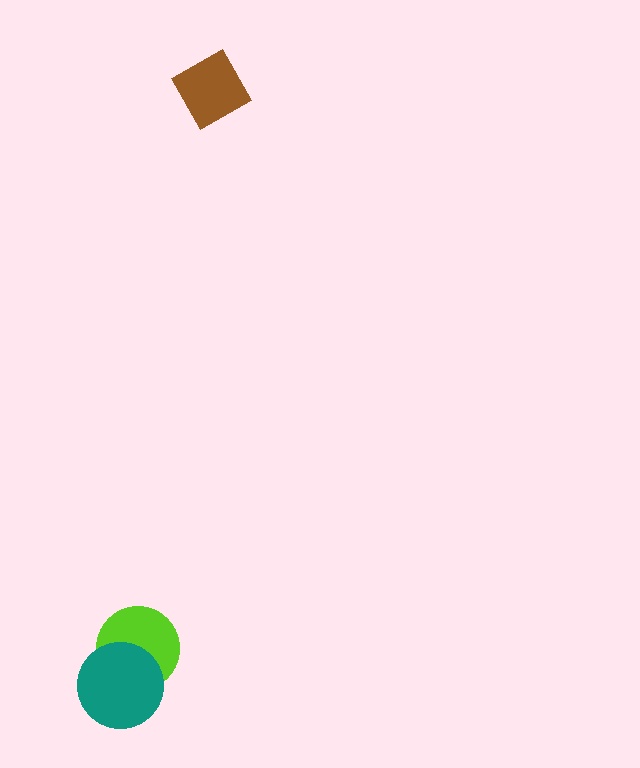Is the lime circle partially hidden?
Yes, it is partially covered by another shape.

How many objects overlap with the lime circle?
1 object overlaps with the lime circle.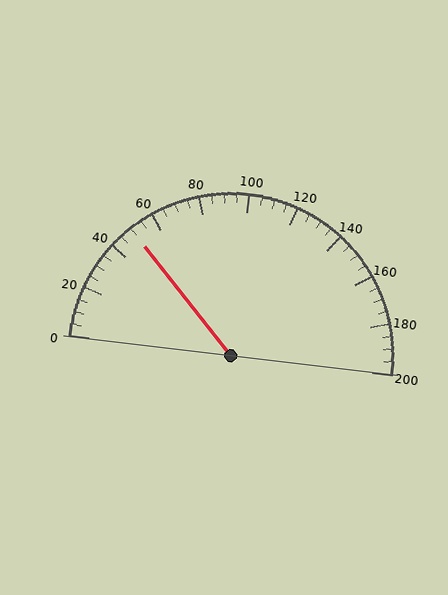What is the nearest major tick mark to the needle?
The nearest major tick mark is 40.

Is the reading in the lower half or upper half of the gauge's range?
The reading is in the lower half of the range (0 to 200).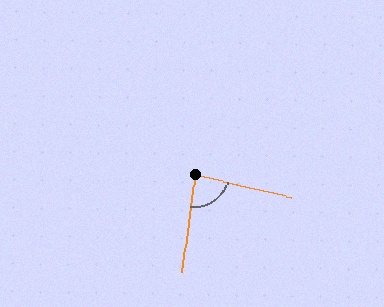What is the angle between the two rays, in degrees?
Approximately 84 degrees.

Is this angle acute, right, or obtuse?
It is acute.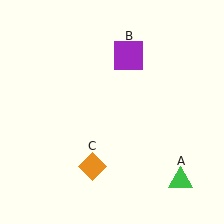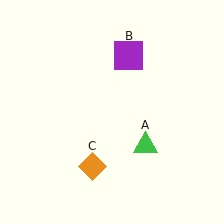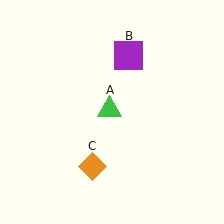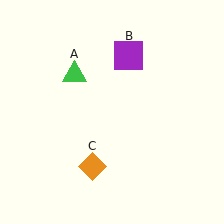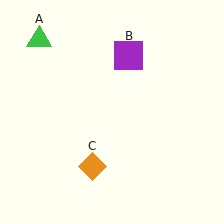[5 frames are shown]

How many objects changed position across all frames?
1 object changed position: green triangle (object A).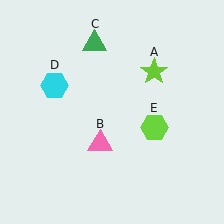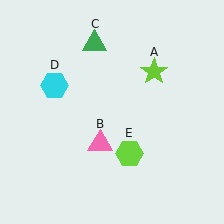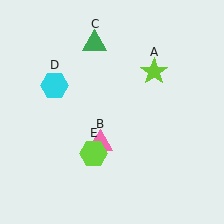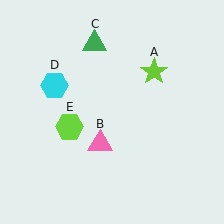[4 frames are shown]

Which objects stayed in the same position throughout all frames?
Lime star (object A) and pink triangle (object B) and green triangle (object C) and cyan hexagon (object D) remained stationary.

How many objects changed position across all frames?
1 object changed position: lime hexagon (object E).